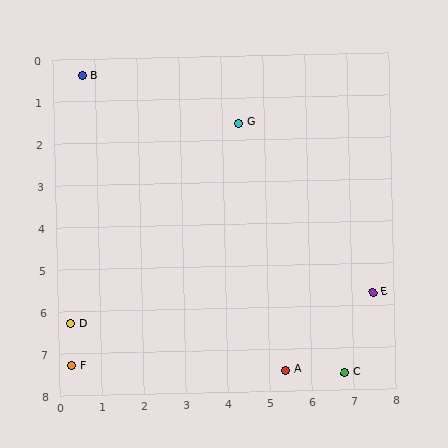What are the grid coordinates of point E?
Point E is at approximately (7.5, 5.7).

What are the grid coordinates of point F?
Point F is at approximately (0.3, 7.3).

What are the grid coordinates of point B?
Point B is at approximately (0.7, 0.4).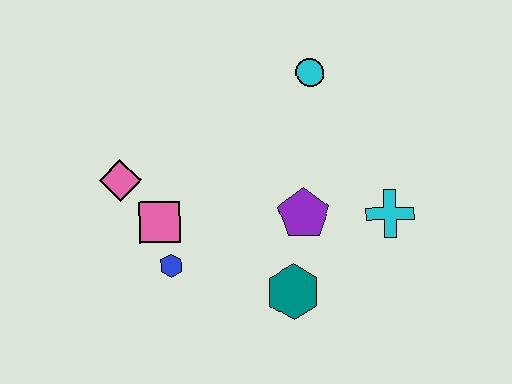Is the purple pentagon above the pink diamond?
No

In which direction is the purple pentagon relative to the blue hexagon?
The purple pentagon is to the right of the blue hexagon.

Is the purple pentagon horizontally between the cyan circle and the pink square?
Yes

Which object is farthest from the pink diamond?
The cyan cross is farthest from the pink diamond.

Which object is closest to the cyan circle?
The purple pentagon is closest to the cyan circle.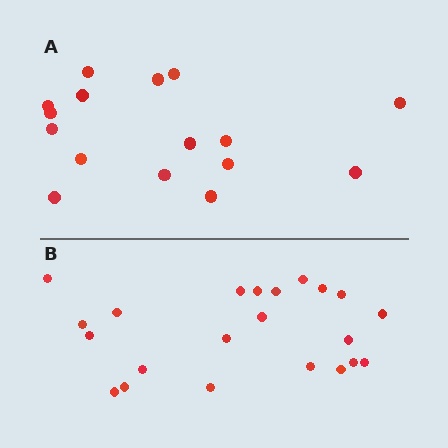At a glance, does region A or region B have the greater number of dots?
Region B (the bottom region) has more dots.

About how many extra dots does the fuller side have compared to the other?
Region B has about 6 more dots than region A.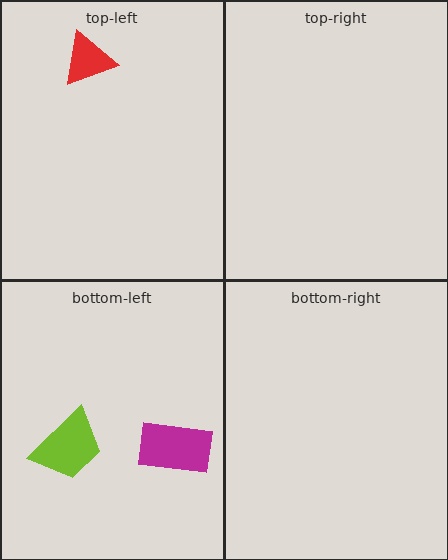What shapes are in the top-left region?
The red triangle.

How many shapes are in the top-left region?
1.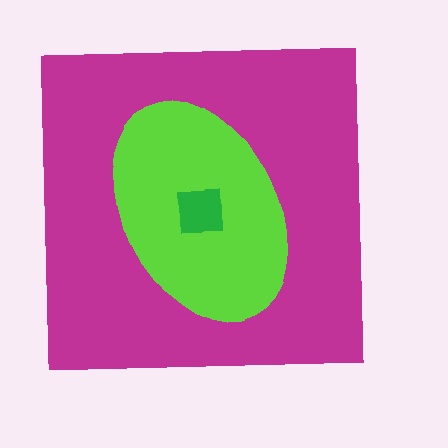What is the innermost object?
The green square.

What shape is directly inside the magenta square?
The lime ellipse.